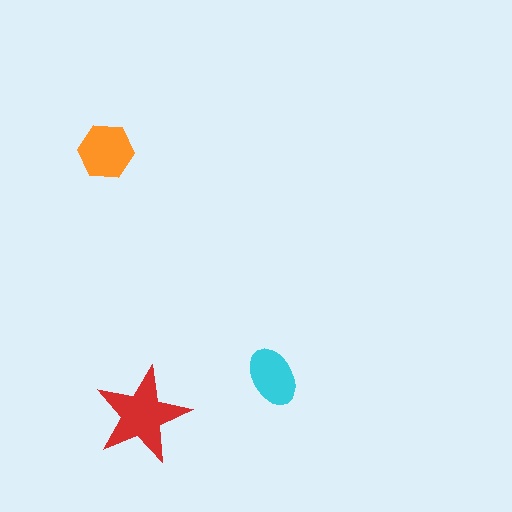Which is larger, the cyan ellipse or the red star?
The red star.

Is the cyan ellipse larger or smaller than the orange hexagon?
Smaller.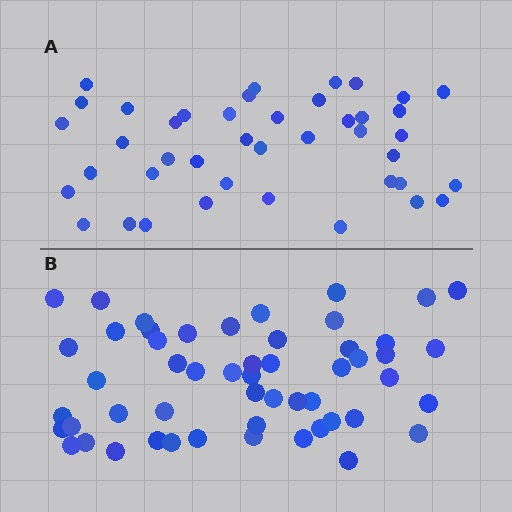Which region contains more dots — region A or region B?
Region B (the bottom region) has more dots.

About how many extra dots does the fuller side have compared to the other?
Region B has roughly 12 or so more dots than region A.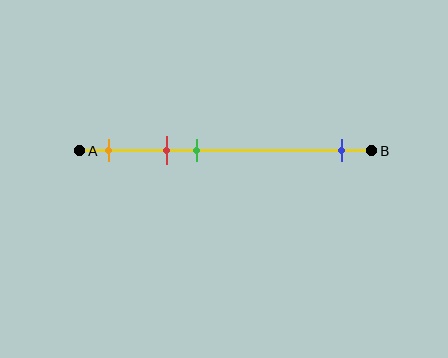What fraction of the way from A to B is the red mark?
The red mark is approximately 30% (0.3) of the way from A to B.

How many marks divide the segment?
There are 4 marks dividing the segment.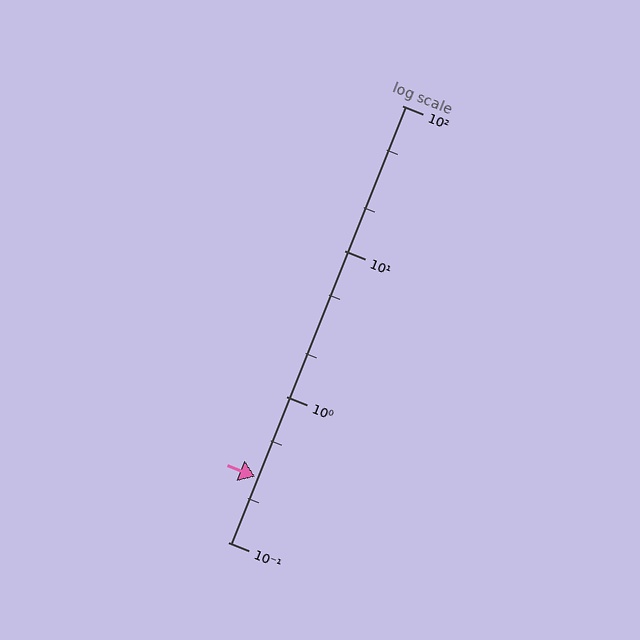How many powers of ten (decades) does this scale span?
The scale spans 3 decades, from 0.1 to 100.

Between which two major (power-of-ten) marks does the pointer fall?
The pointer is between 0.1 and 1.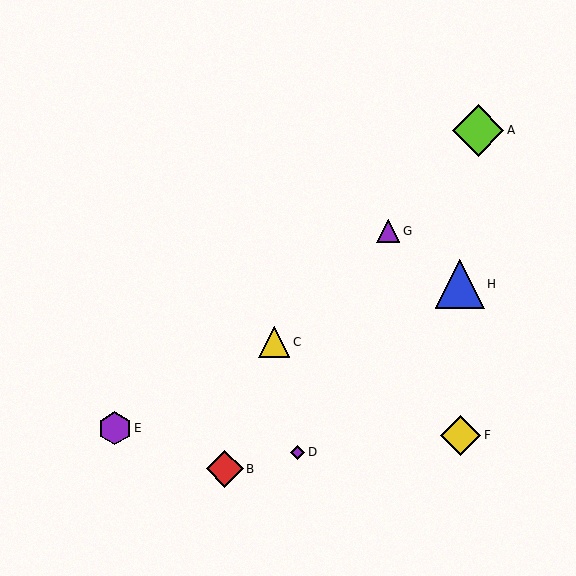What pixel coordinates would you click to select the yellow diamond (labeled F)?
Click at (460, 435) to select the yellow diamond F.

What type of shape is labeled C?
Shape C is a yellow triangle.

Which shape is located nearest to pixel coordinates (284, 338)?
The yellow triangle (labeled C) at (274, 342) is nearest to that location.